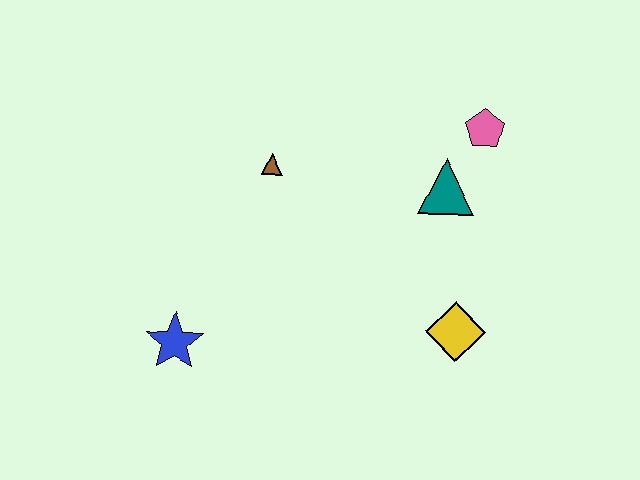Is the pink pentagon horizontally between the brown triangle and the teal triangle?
No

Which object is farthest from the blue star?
The pink pentagon is farthest from the blue star.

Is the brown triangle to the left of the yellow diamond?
Yes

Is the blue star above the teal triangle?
No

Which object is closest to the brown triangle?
The teal triangle is closest to the brown triangle.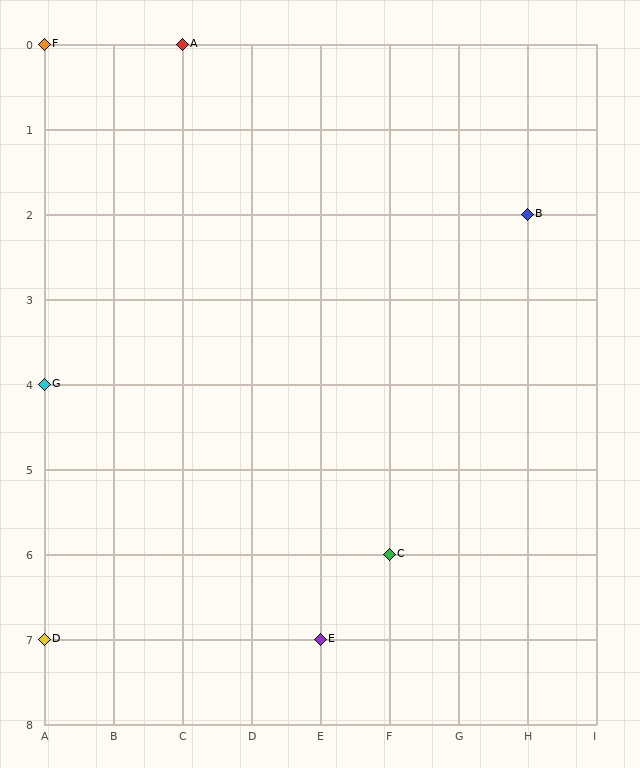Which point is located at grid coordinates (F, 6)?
Point C is at (F, 6).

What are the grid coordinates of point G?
Point G is at grid coordinates (A, 4).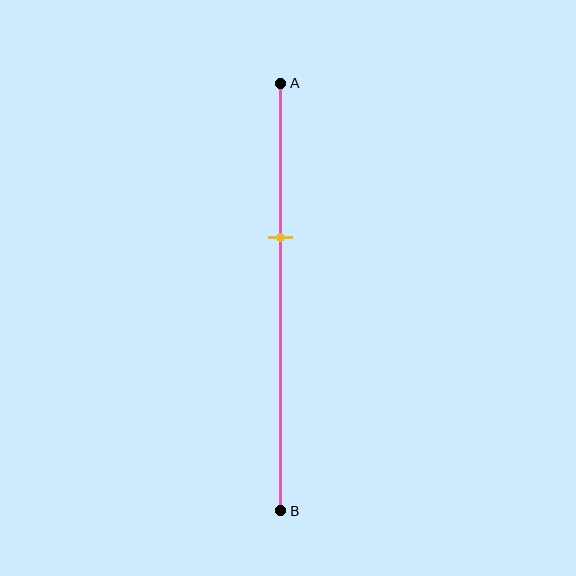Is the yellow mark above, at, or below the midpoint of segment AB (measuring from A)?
The yellow mark is above the midpoint of segment AB.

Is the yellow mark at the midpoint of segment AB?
No, the mark is at about 35% from A, not at the 50% midpoint.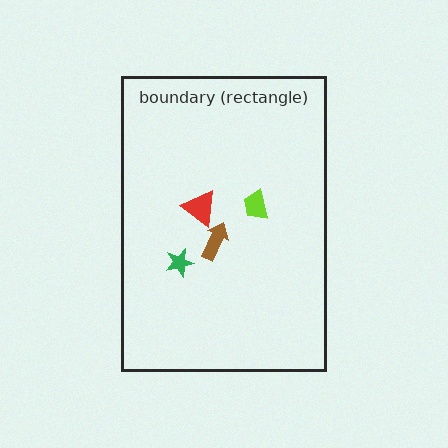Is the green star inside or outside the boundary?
Inside.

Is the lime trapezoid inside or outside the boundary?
Inside.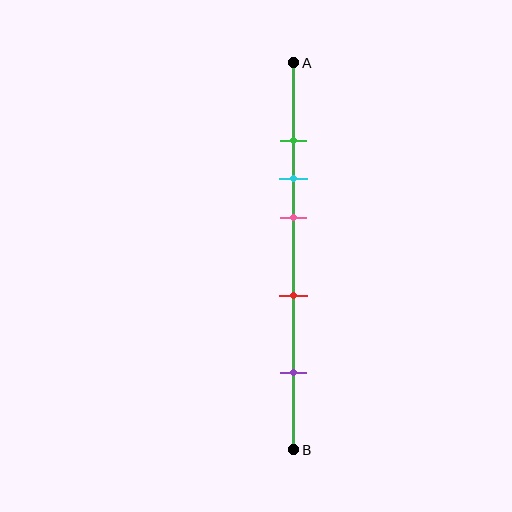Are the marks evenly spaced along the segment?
No, the marks are not evenly spaced.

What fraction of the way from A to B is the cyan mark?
The cyan mark is approximately 30% (0.3) of the way from A to B.